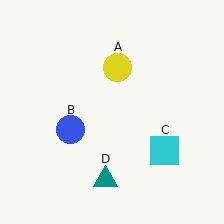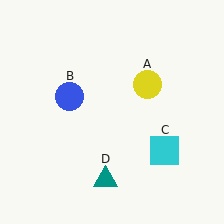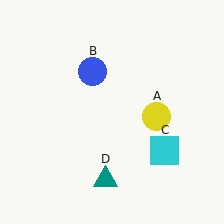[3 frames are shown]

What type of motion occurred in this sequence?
The yellow circle (object A), blue circle (object B) rotated clockwise around the center of the scene.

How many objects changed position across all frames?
2 objects changed position: yellow circle (object A), blue circle (object B).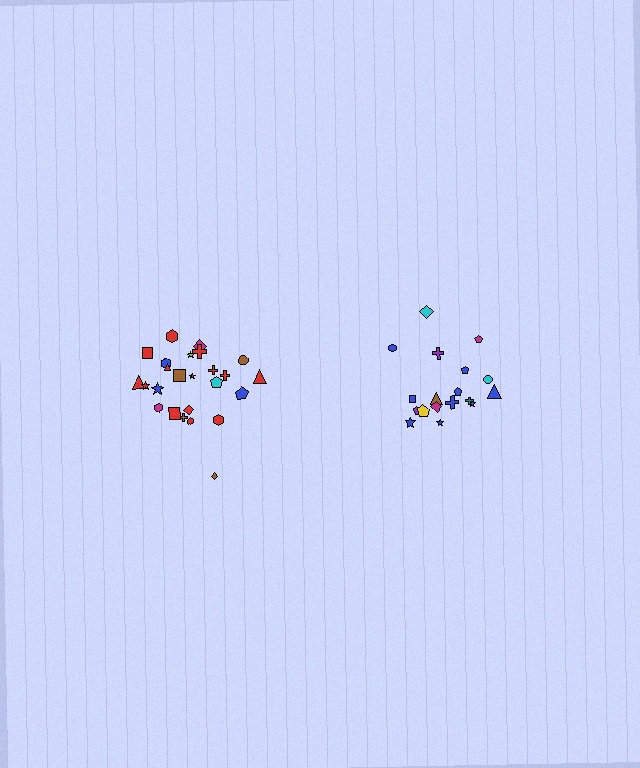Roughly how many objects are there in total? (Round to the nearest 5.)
Roughly 45 objects in total.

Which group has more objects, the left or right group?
The left group.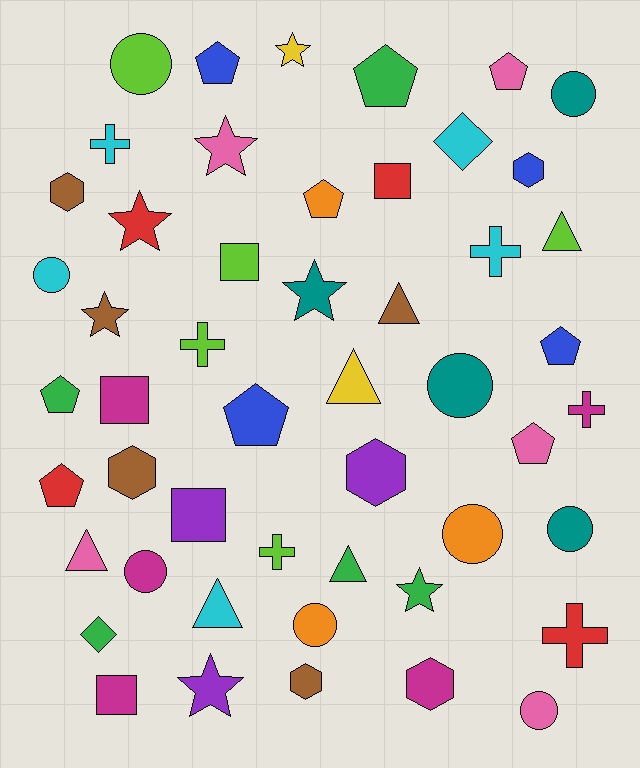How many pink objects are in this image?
There are 5 pink objects.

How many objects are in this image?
There are 50 objects.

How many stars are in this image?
There are 7 stars.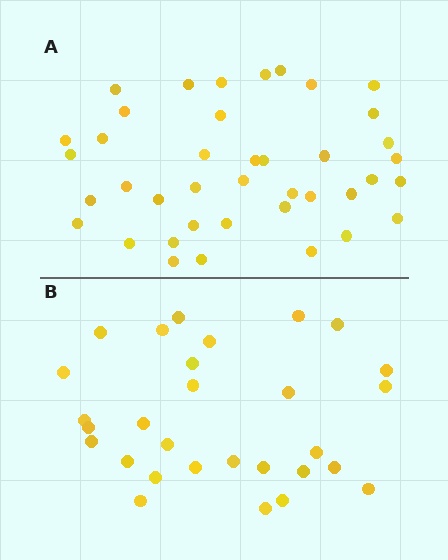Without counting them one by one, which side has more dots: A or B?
Region A (the top region) has more dots.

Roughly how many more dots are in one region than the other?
Region A has roughly 12 or so more dots than region B.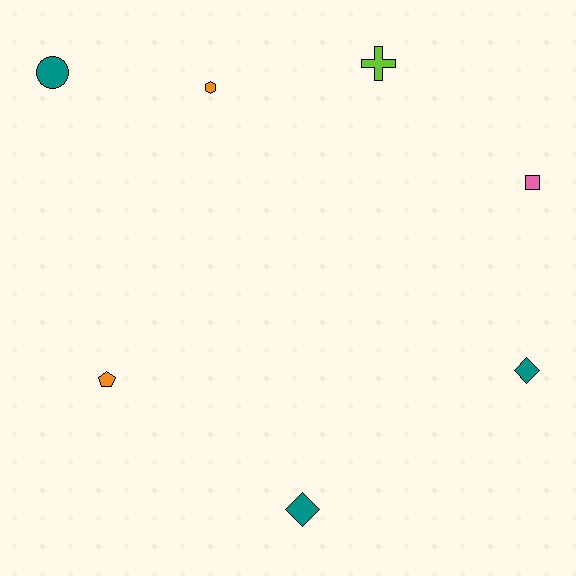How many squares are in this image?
There is 1 square.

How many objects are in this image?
There are 7 objects.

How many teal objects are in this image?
There are 3 teal objects.